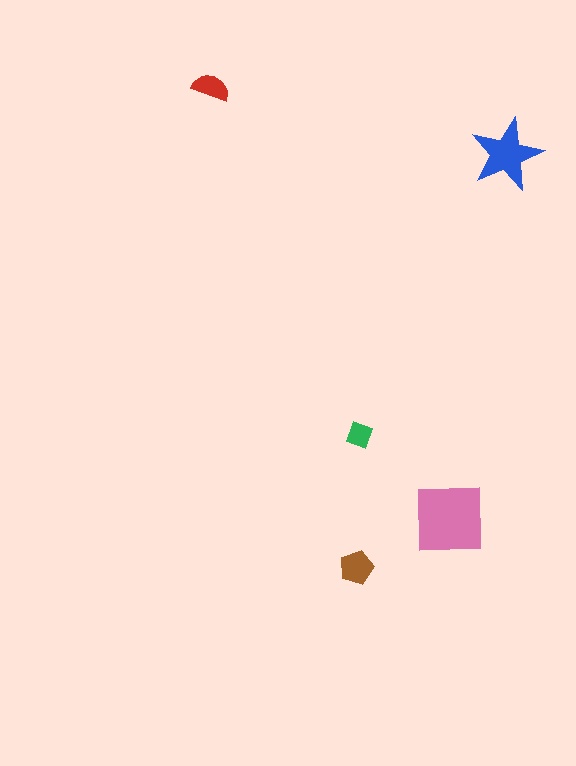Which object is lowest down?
The brown pentagon is bottommost.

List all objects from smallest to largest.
The green diamond, the red semicircle, the brown pentagon, the blue star, the pink square.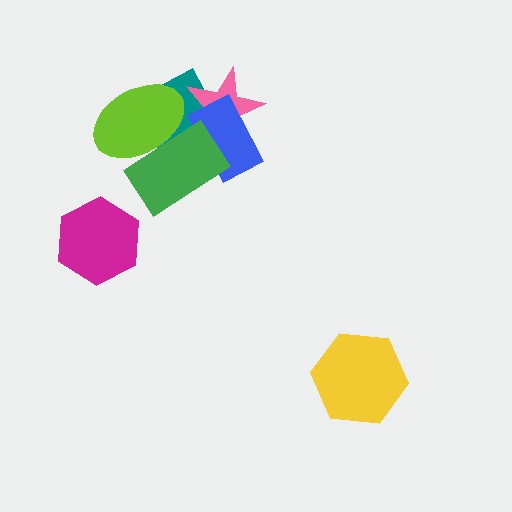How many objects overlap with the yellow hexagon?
0 objects overlap with the yellow hexagon.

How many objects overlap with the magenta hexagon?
0 objects overlap with the magenta hexagon.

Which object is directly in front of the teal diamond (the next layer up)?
The pink star is directly in front of the teal diamond.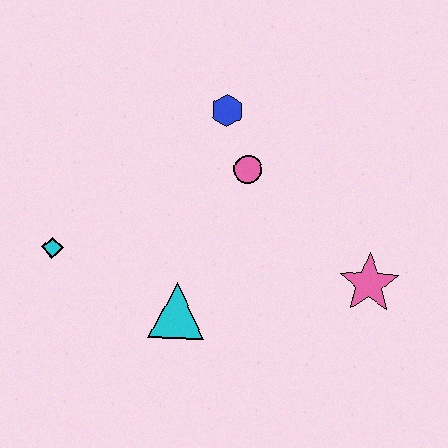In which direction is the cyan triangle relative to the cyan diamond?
The cyan triangle is to the right of the cyan diamond.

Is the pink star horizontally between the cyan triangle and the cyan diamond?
No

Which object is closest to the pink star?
The pink circle is closest to the pink star.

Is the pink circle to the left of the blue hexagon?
No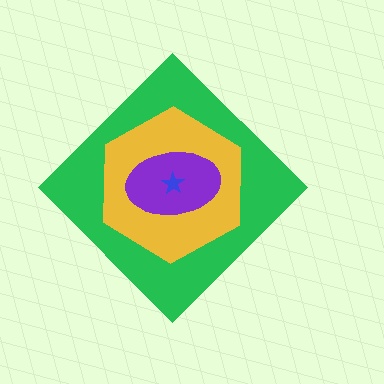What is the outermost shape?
The green diamond.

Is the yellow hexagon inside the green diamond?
Yes.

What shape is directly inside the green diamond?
The yellow hexagon.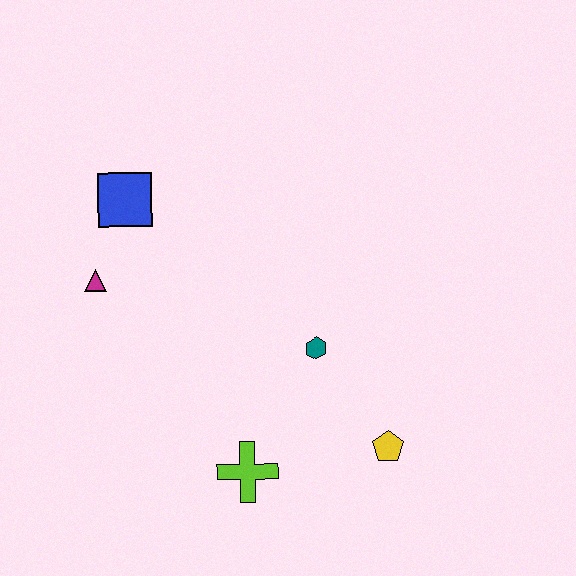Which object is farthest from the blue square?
The yellow pentagon is farthest from the blue square.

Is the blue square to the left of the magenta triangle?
No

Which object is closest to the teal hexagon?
The yellow pentagon is closest to the teal hexagon.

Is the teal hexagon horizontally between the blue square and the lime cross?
No